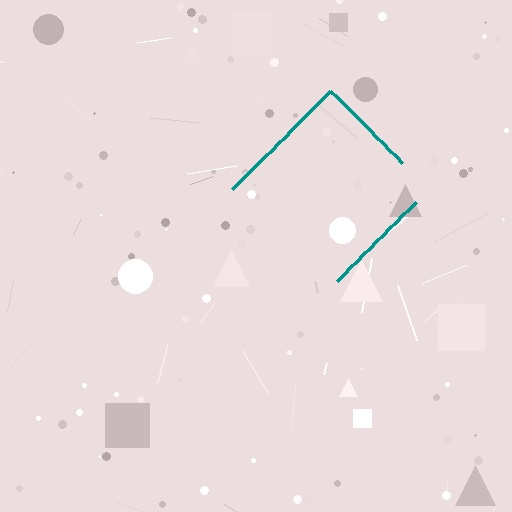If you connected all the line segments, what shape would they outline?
They would outline a diamond.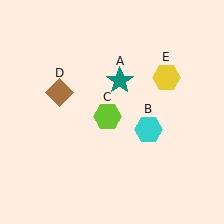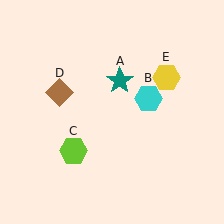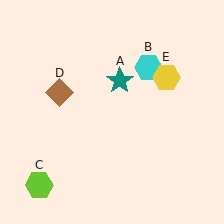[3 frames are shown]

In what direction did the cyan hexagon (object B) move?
The cyan hexagon (object B) moved up.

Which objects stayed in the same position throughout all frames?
Teal star (object A) and brown diamond (object D) and yellow hexagon (object E) remained stationary.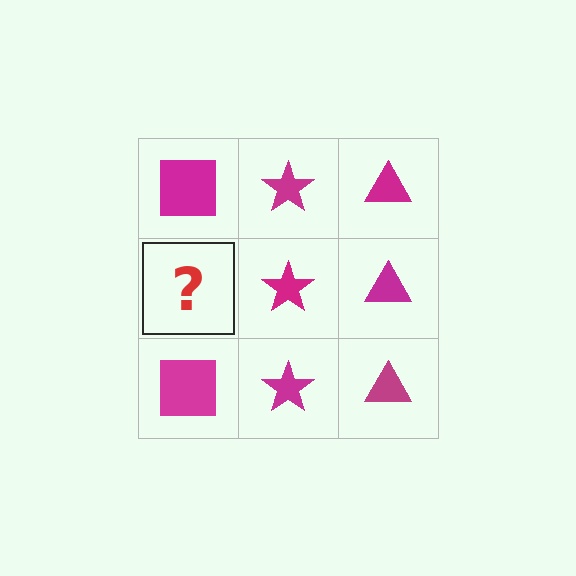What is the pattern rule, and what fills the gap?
The rule is that each column has a consistent shape. The gap should be filled with a magenta square.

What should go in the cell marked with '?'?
The missing cell should contain a magenta square.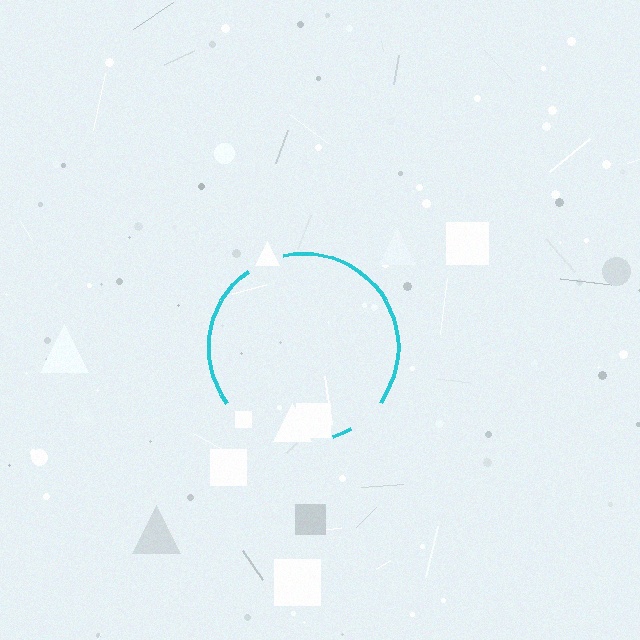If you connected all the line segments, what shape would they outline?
They would outline a circle.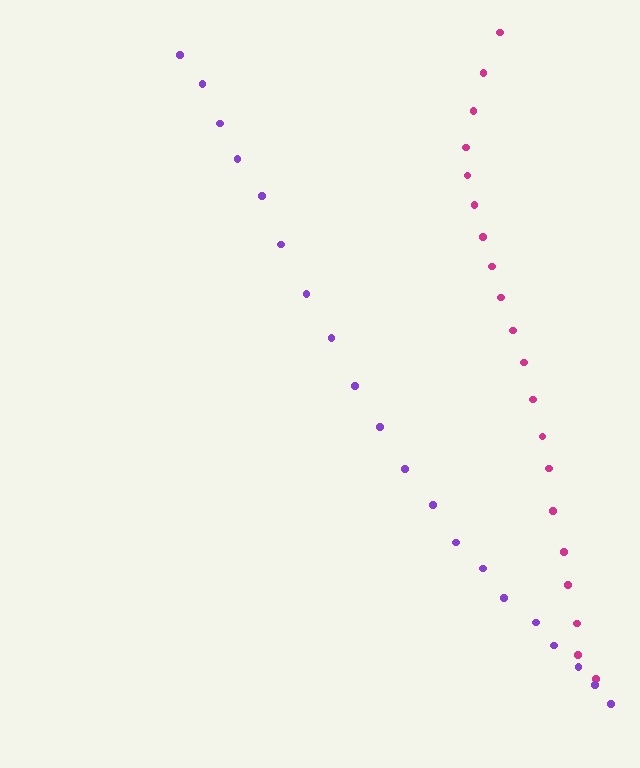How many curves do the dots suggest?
There are 2 distinct paths.